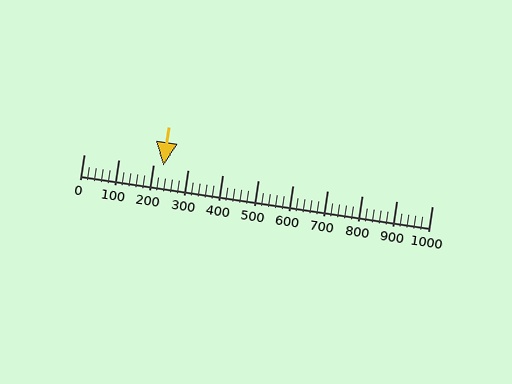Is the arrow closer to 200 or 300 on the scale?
The arrow is closer to 200.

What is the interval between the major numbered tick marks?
The major tick marks are spaced 100 units apart.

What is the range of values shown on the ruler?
The ruler shows values from 0 to 1000.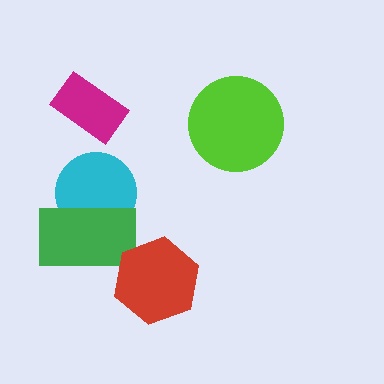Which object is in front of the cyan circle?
The green rectangle is in front of the cyan circle.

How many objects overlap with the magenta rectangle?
0 objects overlap with the magenta rectangle.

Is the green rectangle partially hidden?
Yes, it is partially covered by another shape.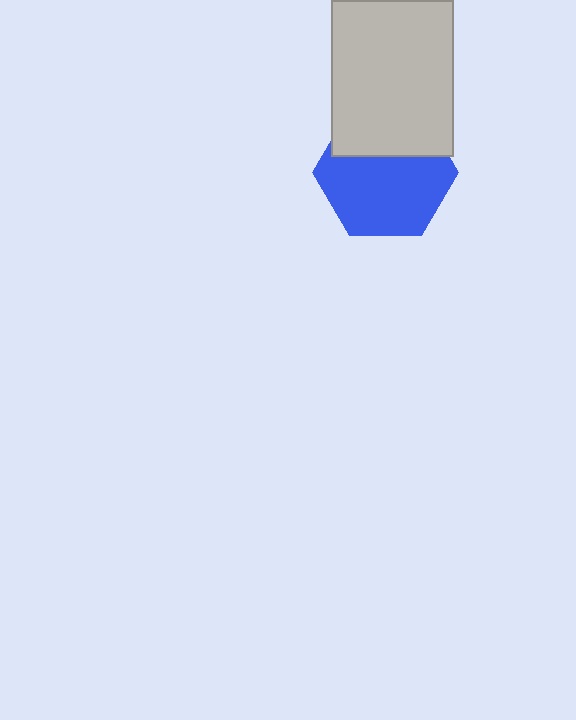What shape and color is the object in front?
The object in front is a light gray rectangle.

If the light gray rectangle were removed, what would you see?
You would see the complete blue hexagon.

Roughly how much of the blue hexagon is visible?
Most of it is visible (roughly 66%).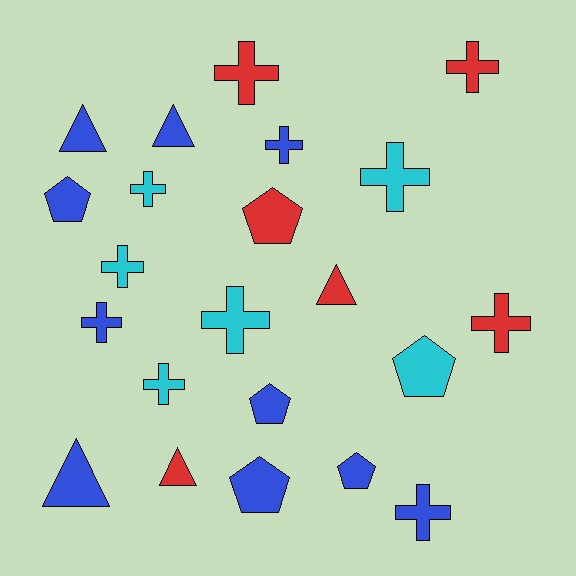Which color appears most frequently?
Blue, with 10 objects.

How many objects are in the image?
There are 22 objects.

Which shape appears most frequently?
Cross, with 11 objects.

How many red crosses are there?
There are 3 red crosses.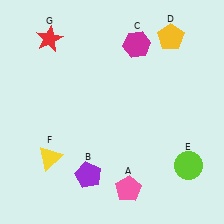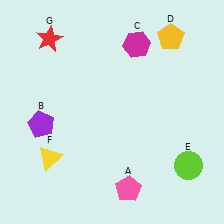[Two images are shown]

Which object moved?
The purple pentagon (B) moved up.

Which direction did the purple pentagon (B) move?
The purple pentagon (B) moved up.